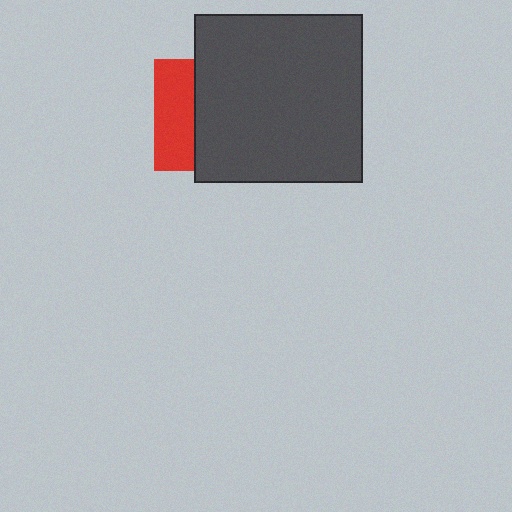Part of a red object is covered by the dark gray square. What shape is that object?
It is a square.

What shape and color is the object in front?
The object in front is a dark gray square.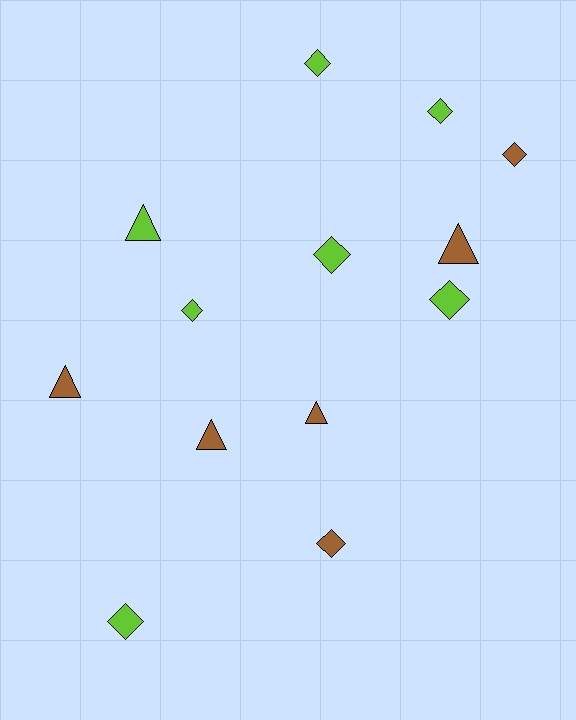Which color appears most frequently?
Lime, with 7 objects.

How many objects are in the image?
There are 13 objects.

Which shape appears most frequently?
Diamond, with 8 objects.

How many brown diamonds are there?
There are 2 brown diamonds.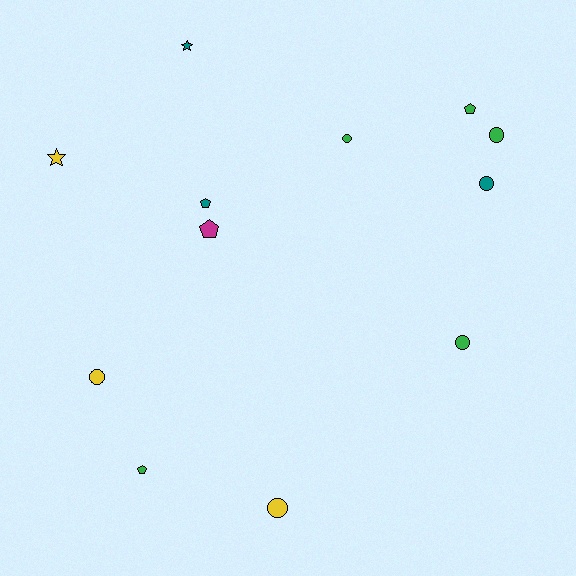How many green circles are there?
There are 3 green circles.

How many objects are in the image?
There are 12 objects.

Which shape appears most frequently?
Circle, with 6 objects.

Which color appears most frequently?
Green, with 5 objects.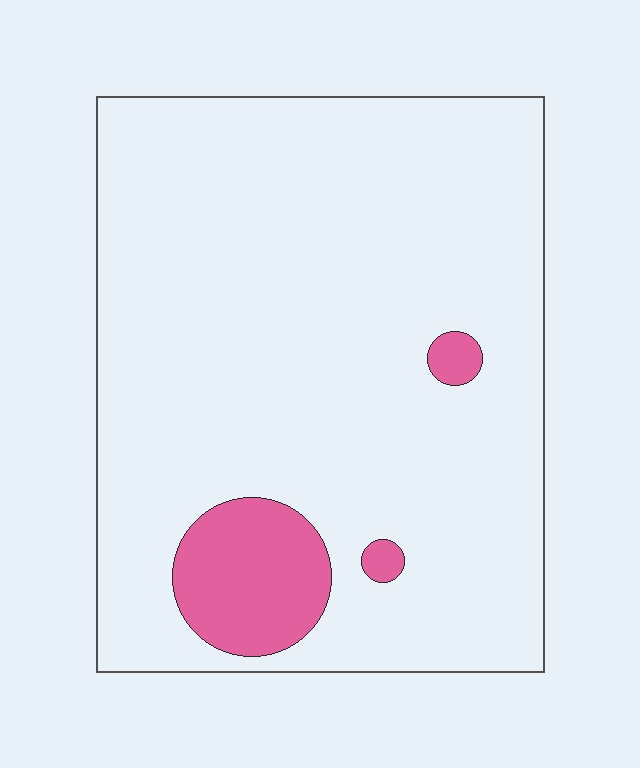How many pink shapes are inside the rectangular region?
3.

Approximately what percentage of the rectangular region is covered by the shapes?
Approximately 10%.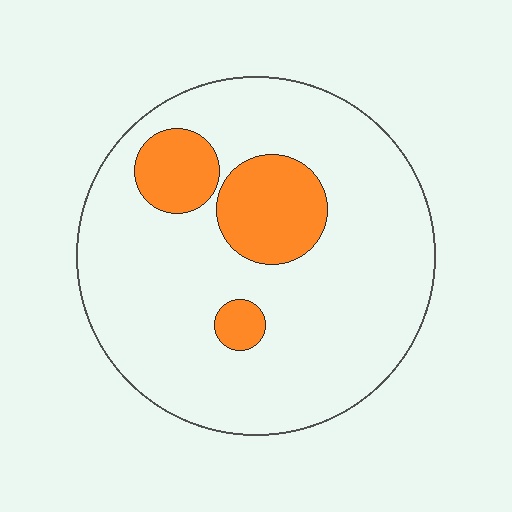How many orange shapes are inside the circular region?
3.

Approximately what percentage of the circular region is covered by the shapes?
Approximately 15%.